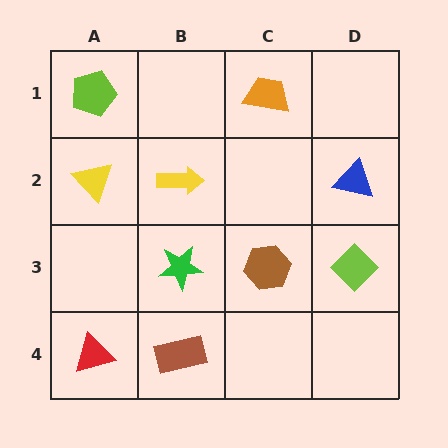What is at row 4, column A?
A red triangle.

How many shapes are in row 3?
3 shapes.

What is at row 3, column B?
A green star.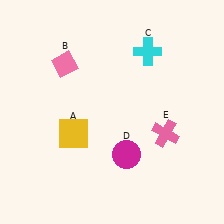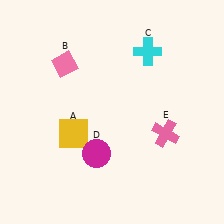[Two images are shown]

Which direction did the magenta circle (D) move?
The magenta circle (D) moved left.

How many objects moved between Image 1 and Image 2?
1 object moved between the two images.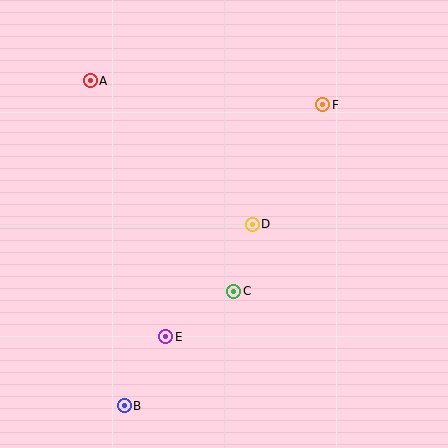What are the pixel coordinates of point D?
Point D is at (252, 224).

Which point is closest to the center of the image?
Point D at (252, 224) is closest to the center.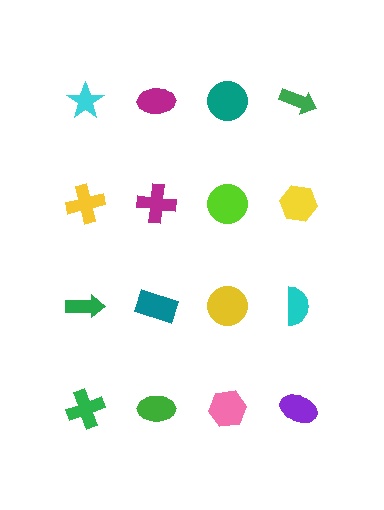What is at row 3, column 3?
A yellow circle.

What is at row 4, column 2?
A green ellipse.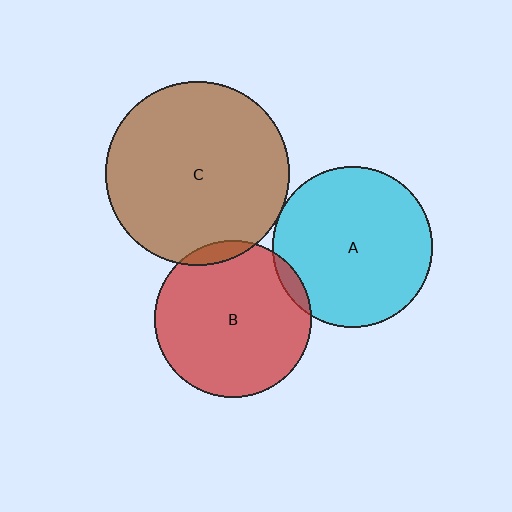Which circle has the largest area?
Circle C (brown).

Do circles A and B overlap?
Yes.